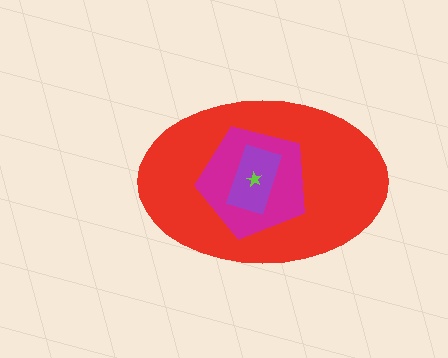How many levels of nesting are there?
4.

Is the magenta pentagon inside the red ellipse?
Yes.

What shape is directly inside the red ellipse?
The magenta pentagon.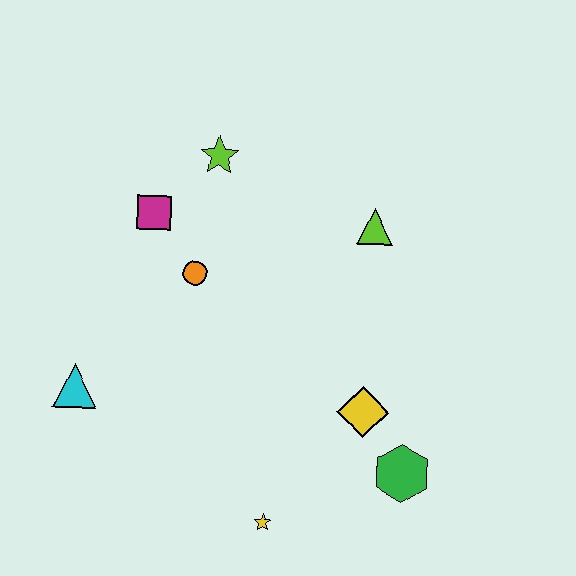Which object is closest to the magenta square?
The orange circle is closest to the magenta square.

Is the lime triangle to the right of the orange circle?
Yes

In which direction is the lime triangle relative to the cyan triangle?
The lime triangle is to the right of the cyan triangle.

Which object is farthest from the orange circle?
The green hexagon is farthest from the orange circle.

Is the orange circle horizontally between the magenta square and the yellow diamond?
Yes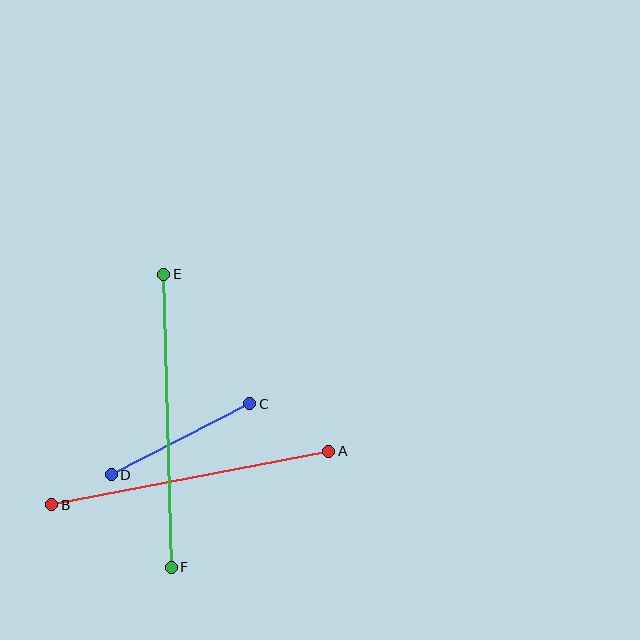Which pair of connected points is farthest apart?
Points E and F are farthest apart.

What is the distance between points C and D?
The distance is approximately 155 pixels.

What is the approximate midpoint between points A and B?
The midpoint is at approximately (190, 478) pixels.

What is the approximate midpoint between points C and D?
The midpoint is at approximately (180, 439) pixels.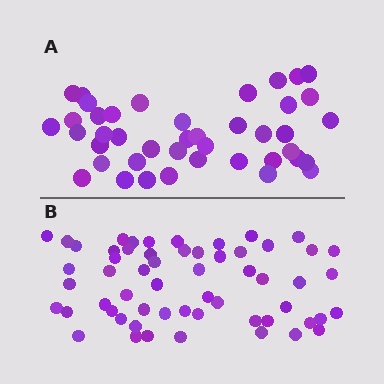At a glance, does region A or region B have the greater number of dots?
Region B (the bottom region) has more dots.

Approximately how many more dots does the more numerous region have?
Region B has approximately 15 more dots than region A.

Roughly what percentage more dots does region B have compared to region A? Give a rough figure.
About 40% more.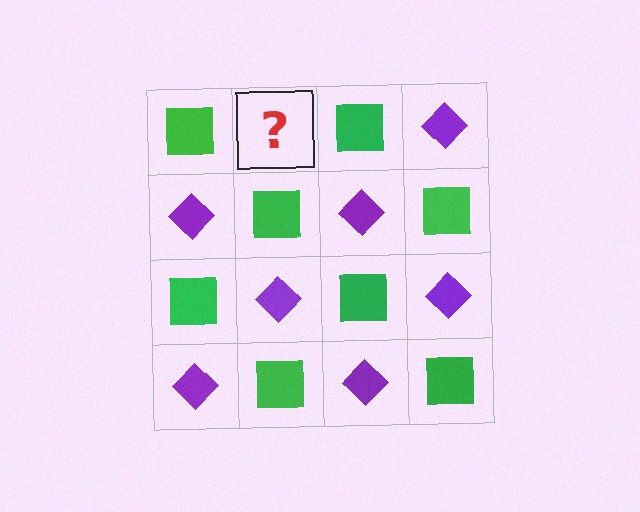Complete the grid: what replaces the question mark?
The question mark should be replaced with a purple diamond.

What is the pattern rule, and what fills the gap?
The rule is that it alternates green square and purple diamond in a checkerboard pattern. The gap should be filled with a purple diamond.